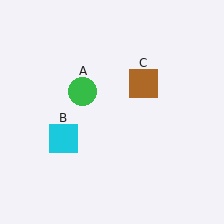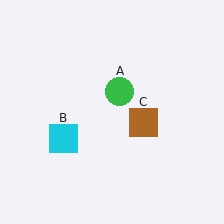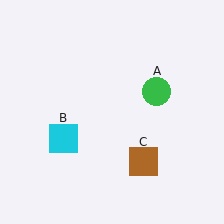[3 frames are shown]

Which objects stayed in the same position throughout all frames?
Cyan square (object B) remained stationary.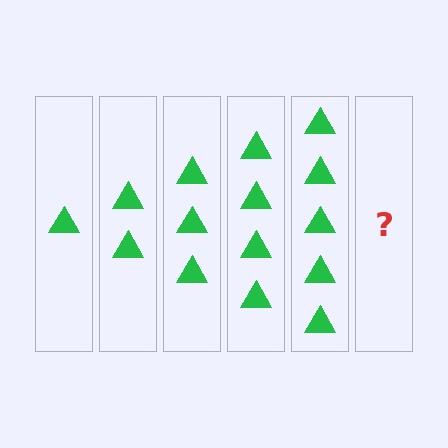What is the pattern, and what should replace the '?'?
The pattern is that each step adds one more triangle. The '?' should be 6 triangles.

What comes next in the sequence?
The next element should be 6 triangles.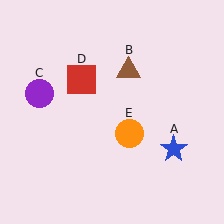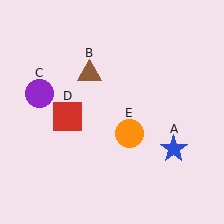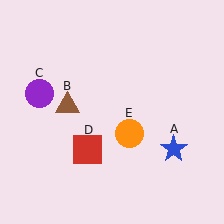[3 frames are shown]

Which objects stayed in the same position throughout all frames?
Blue star (object A) and purple circle (object C) and orange circle (object E) remained stationary.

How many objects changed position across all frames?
2 objects changed position: brown triangle (object B), red square (object D).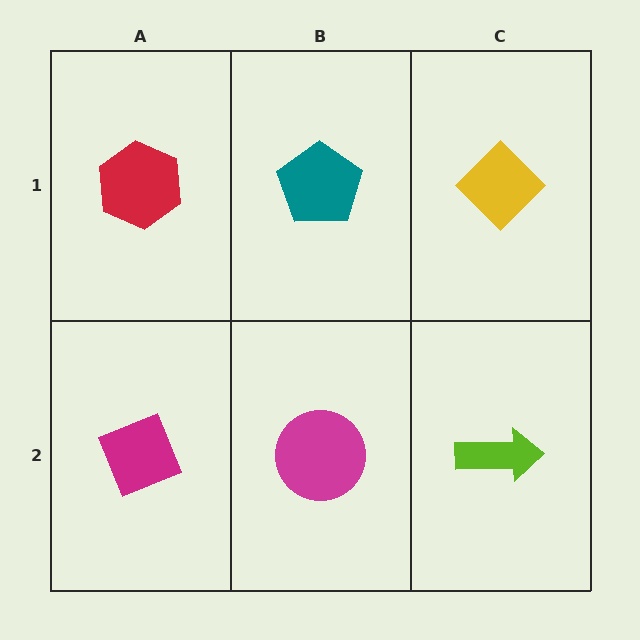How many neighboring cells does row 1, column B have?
3.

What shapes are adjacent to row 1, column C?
A lime arrow (row 2, column C), a teal pentagon (row 1, column B).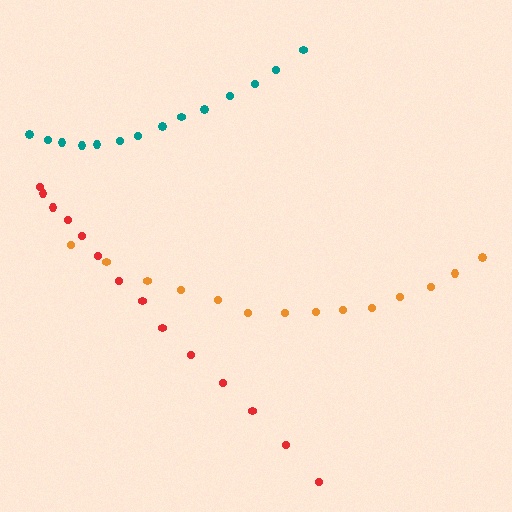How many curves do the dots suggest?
There are 3 distinct paths.